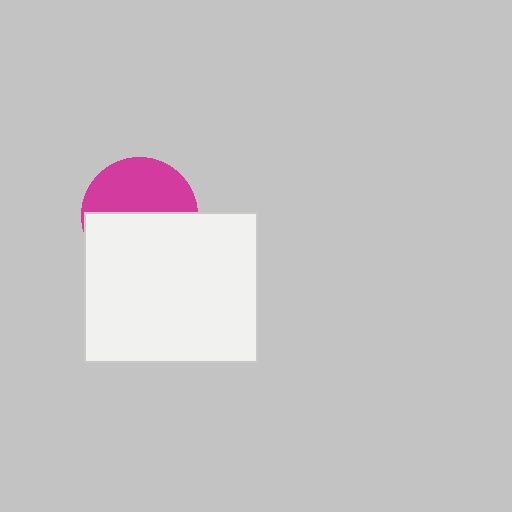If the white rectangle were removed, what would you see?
You would see the complete magenta circle.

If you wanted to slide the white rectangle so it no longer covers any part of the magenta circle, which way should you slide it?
Slide it down — that is the most direct way to separate the two shapes.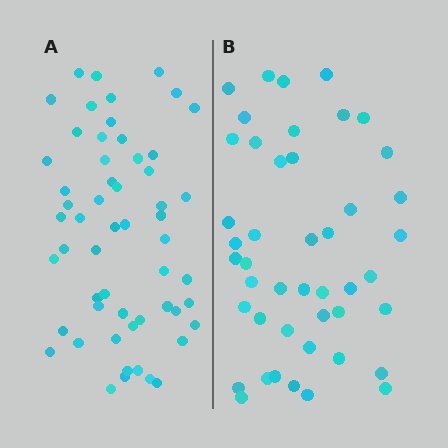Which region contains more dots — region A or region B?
Region A (the left region) has more dots.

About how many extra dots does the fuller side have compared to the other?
Region A has roughly 12 or so more dots than region B.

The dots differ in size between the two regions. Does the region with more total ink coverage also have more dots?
No. Region B has more total ink coverage because its dots are larger, but region A actually contains more individual dots. Total area can be misleading — the number of items is what matters here.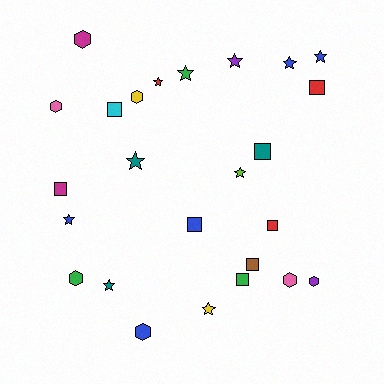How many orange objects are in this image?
There are no orange objects.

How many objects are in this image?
There are 25 objects.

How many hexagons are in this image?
There are 7 hexagons.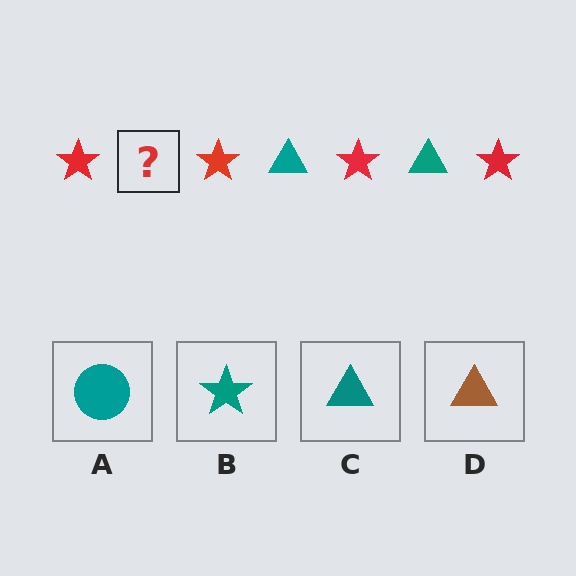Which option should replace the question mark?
Option C.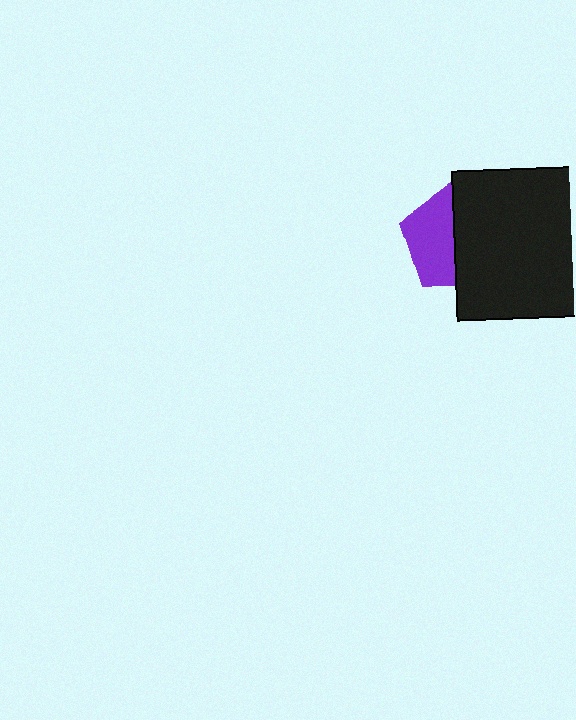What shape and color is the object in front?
The object in front is a black square.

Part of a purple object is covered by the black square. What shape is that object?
It is a pentagon.